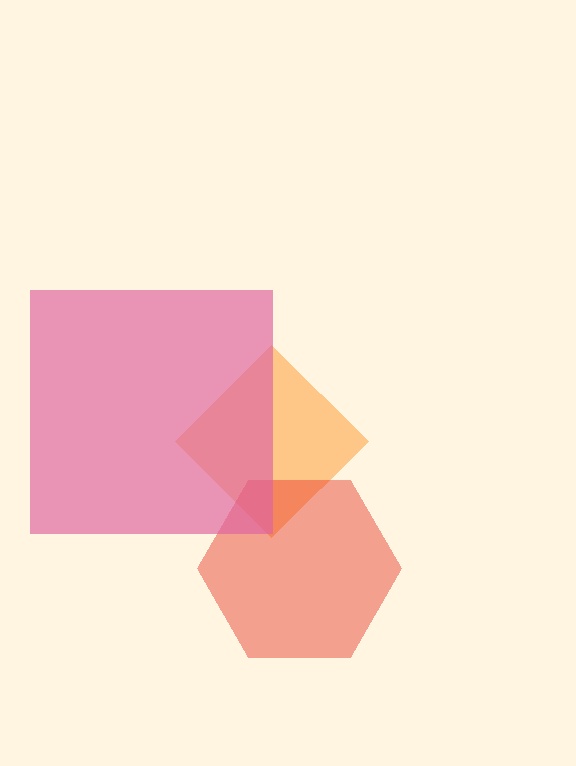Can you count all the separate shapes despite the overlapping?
Yes, there are 3 separate shapes.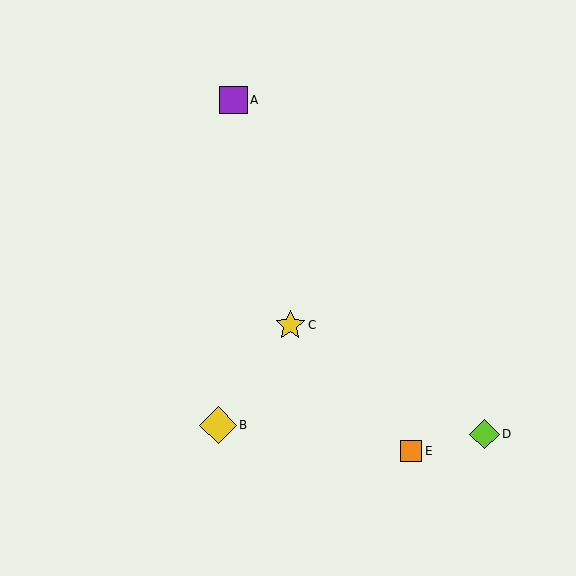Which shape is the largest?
The yellow diamond (labeled B) is the largest.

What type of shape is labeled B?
Shape B is a yellow diamond.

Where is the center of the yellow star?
The center of the yellow star is at (290, 325).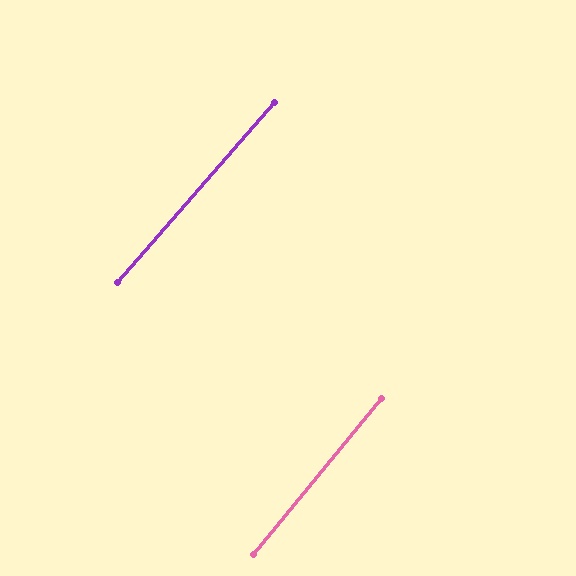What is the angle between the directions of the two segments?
Approximately 2 degrees.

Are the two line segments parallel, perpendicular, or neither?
Parallel — their directions differ by only 1.8°.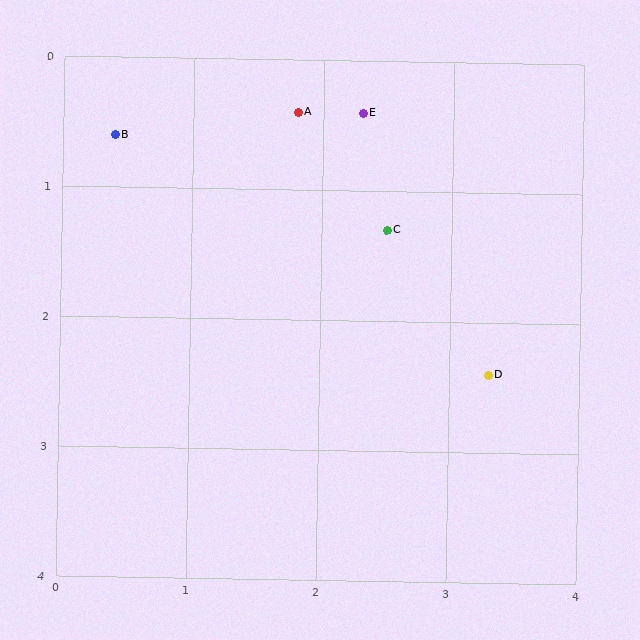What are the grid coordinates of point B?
Point B is at approximately (0.4, 0.6).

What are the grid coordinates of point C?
Point C is at approximately (2.5, 1.3).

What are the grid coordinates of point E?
Point E is at approximately (2.3, 0.4).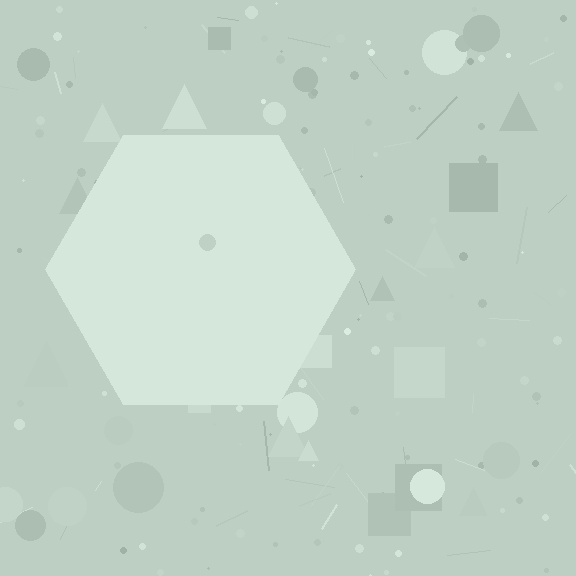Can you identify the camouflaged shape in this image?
The camouflaged shape is a hexagon.